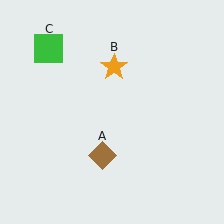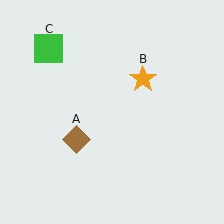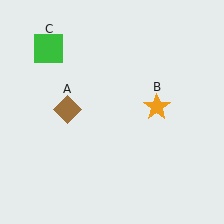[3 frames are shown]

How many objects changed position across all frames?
2 objects changed position: brown diamond (object A), orange star (object B).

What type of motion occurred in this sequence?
The brown diamond (object A), orange star (object B) rotated clockwise around the center of the scene.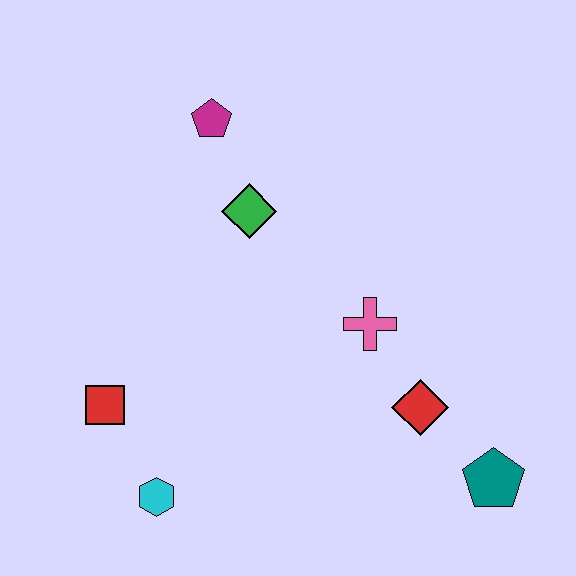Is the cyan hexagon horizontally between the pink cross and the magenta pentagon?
No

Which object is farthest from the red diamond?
The magenta pentagon is farthest from the red diamond.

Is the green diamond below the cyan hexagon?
No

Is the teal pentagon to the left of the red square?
No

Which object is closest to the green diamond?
The magenta pentagon is closest to the green diamond.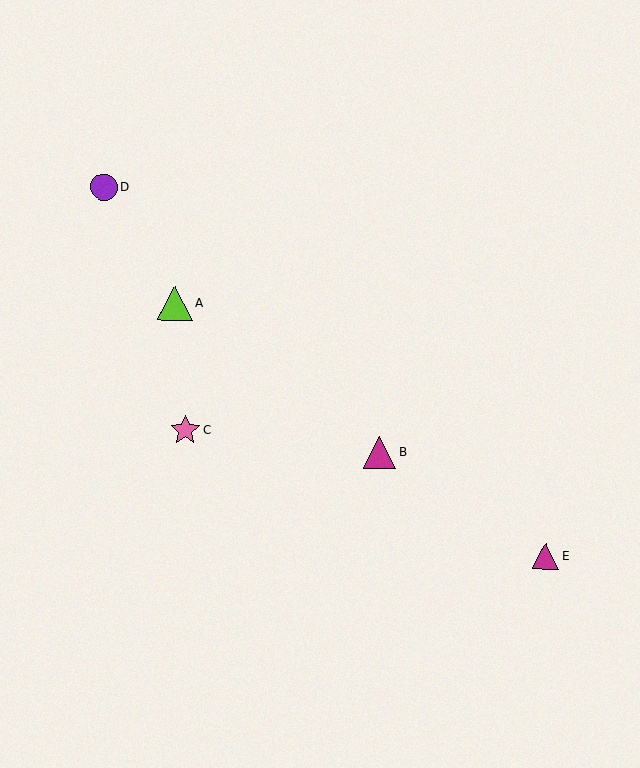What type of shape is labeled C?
Shape C is a pink star.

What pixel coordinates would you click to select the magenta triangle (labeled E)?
Click at (546, 556) to select the magenta triangle E.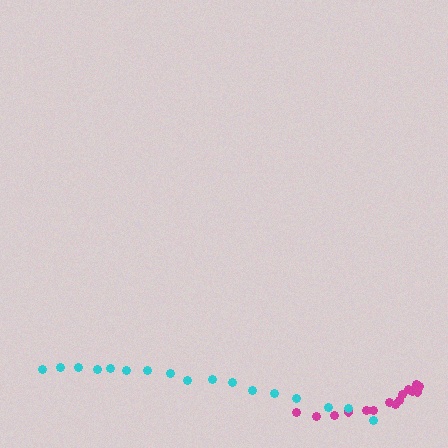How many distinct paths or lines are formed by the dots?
There are 2 distinct paths.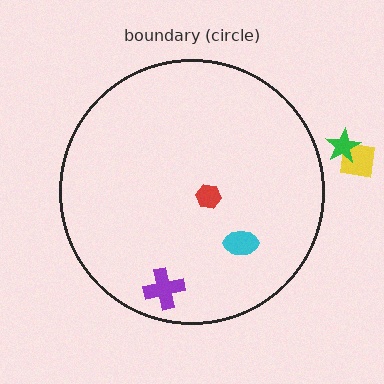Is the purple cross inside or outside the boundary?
Inside.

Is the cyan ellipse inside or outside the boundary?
Inside.